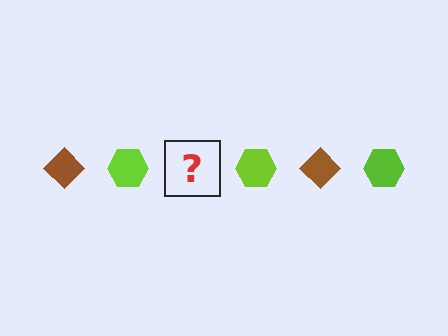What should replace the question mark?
The question mark should be replaced with a brown diamond.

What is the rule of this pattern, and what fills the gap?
The rule is that the pattern alternates between brown diamond and lime hexagon. The gap should be filled with a brown diamond.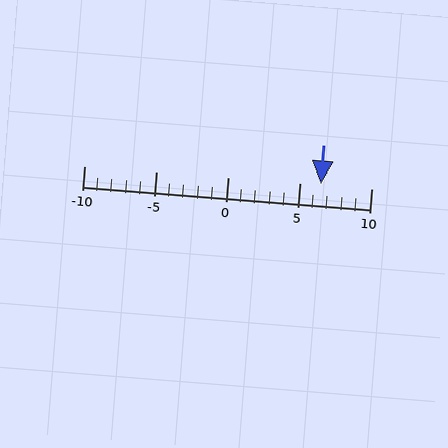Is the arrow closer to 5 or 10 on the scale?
The arrow is closer to 5.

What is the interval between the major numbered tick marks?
The major tick marks are spaced 5 units apart.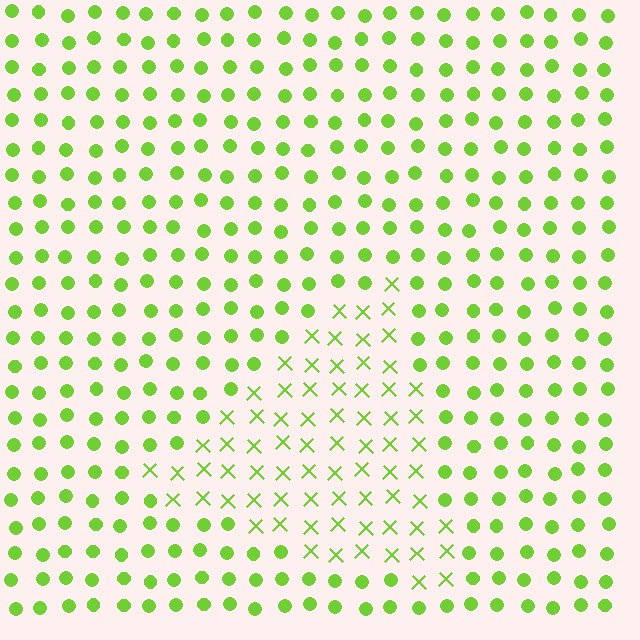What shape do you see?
I see a triangle.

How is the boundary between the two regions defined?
The boundary is defined by a change in element shape: X marks inside vs. circles outside. All elements share the same color and spacing.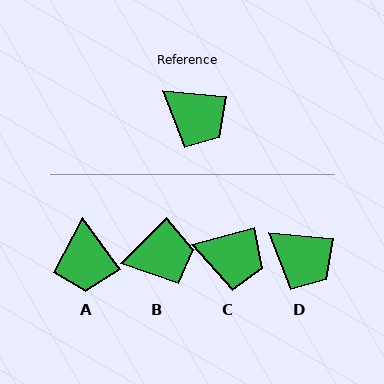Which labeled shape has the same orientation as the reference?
D.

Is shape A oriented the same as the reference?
No, it is off by about 48 degrees.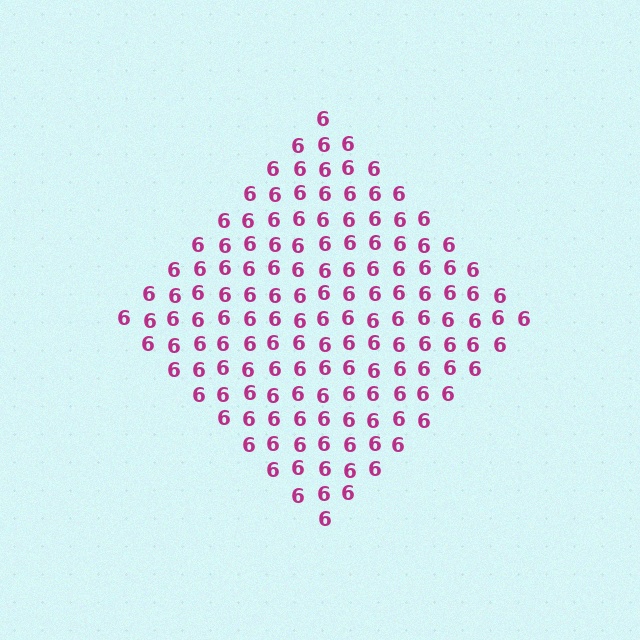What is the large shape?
The large shape is a diamond.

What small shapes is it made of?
It is made of small digit 6's.